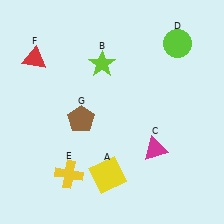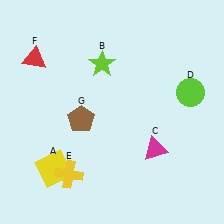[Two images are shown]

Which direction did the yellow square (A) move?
The yellow square (A) moved left.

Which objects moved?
The objects that moved are: the yellow square (A), the lime circle (D).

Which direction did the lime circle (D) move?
The lime circle (D) moved down.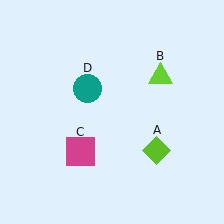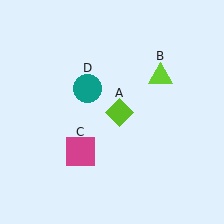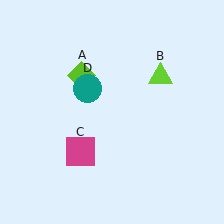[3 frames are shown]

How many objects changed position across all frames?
1 object changed position: lime diamond (object A).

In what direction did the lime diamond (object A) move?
The lime diamond (object A) moved up and to the left.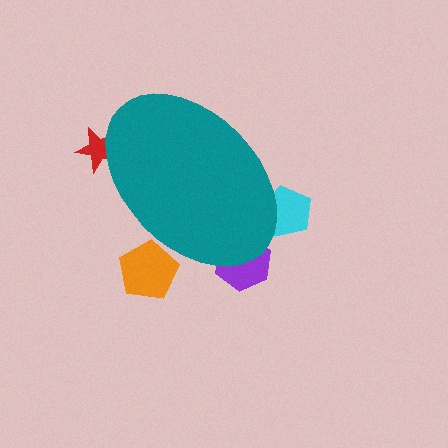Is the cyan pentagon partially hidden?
Yes, the cyan pentagon is partially hidden behind the teal ellipse.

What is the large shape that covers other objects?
A teal ellipse.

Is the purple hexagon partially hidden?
Yes, the purple hexagon is partially hidden behind the teal ellipse.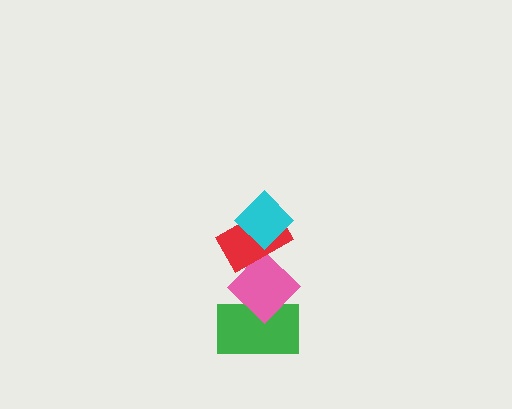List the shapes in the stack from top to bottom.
From top to bottom: the cyan diamond, the red rectangle, the pink diamond, the green rectangle.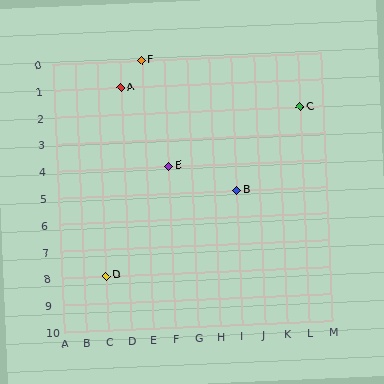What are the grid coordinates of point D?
Point D is at grid coordinates (C, 8).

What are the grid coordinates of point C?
Point C is at grid coordinates (L, 2).